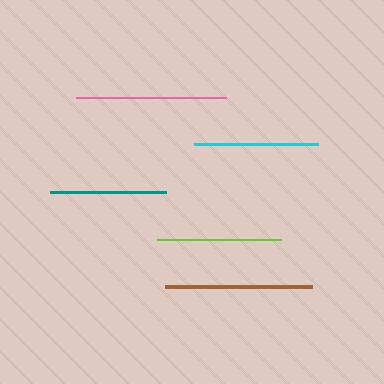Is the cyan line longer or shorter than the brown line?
The brown line is longer than the cyan line.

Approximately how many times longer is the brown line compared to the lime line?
The brown line is approximately 1.2 times the length of the lime line.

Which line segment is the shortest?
The teal line is the shortest at approximately 117 pixels.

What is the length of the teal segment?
The teal segment is approximately 117 pixels long.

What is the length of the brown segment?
The brown segment is approximately 147 pixels long.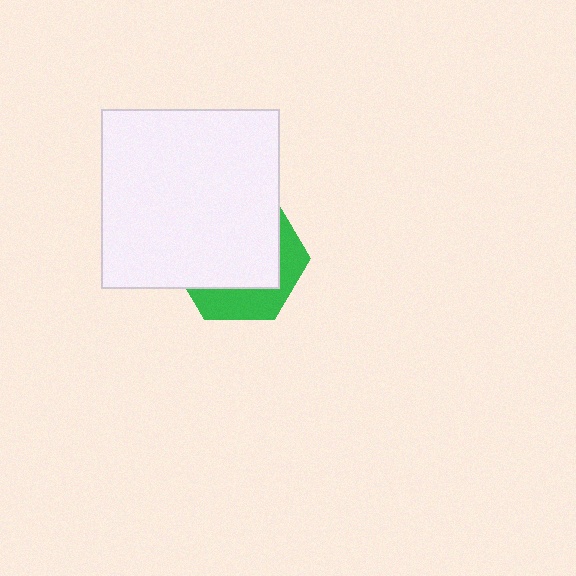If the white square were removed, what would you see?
You would see the complete green hexagon.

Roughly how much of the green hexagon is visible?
A small part of it is visible (roughly 32%).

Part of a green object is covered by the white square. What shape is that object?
It is a hexagon.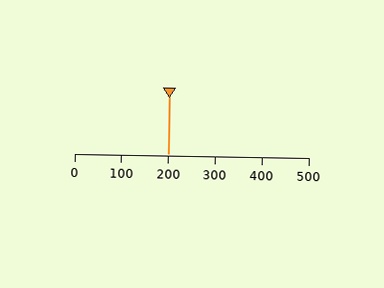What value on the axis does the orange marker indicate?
The marker indicates approximately 200.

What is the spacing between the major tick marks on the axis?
The major ticks are spaced 100 apart.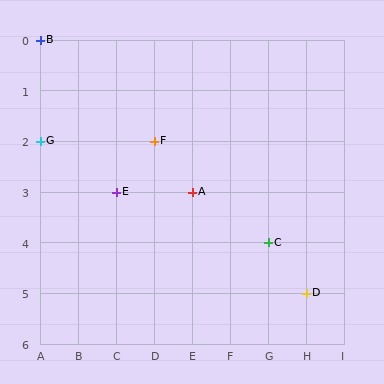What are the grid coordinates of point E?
Point E is at grid coordinates (C, 3).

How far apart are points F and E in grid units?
Points F and E are 1 column and 1 row apart (about 1.4 grid units diagonally).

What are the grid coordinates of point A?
Point A is at grid coordinates (E, 3).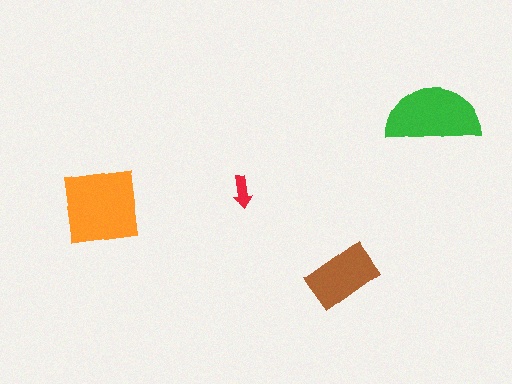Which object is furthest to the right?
The green semicircle is rightmost.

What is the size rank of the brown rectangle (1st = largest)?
3rd.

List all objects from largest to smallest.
The orange square, the green semicircle, the brown rectangle, the red arrow.